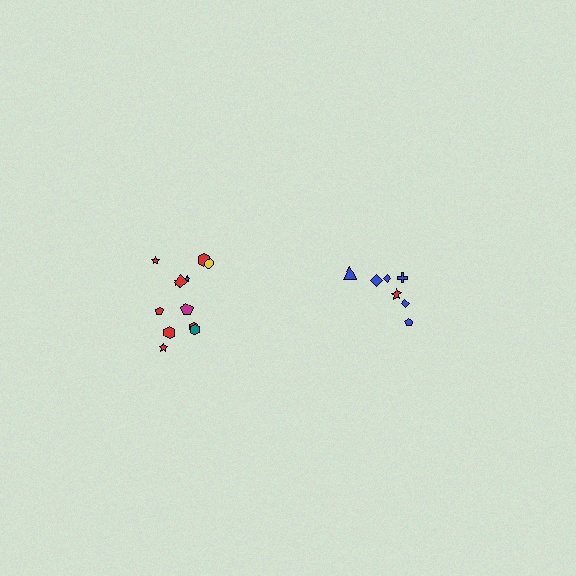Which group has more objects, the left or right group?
The left group.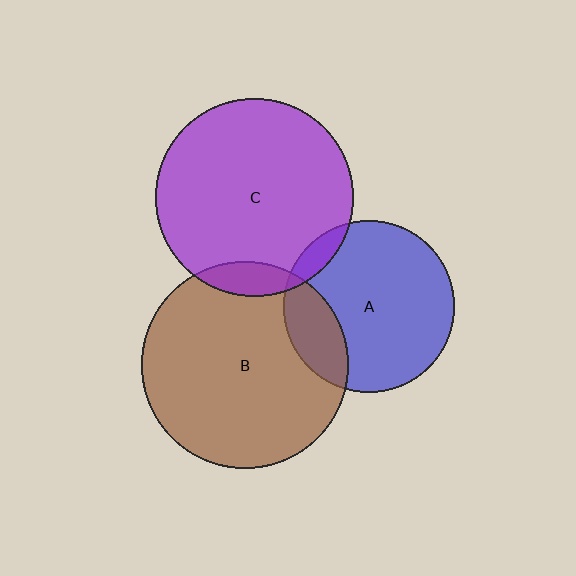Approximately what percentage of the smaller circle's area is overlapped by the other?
Approximately 10%.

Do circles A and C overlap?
Yes.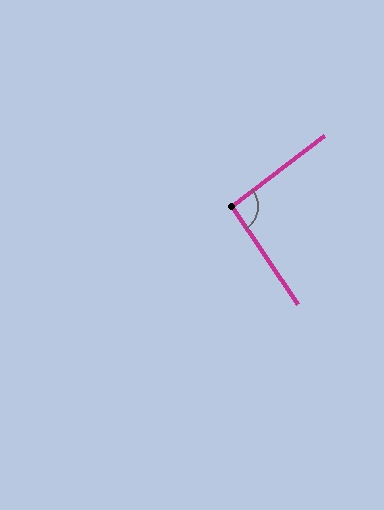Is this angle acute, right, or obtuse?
It is approximately a right angle.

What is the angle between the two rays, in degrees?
Approximately 94 degrees.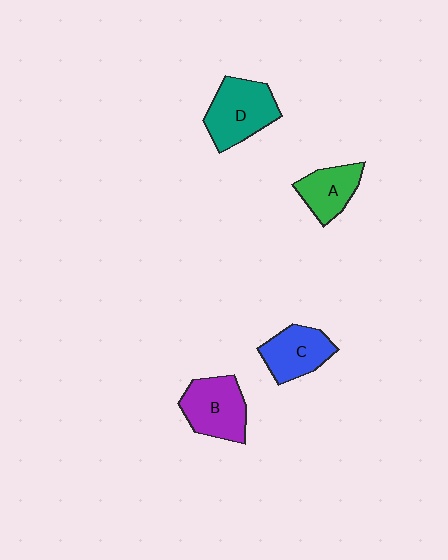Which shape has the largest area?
Shape D (teal).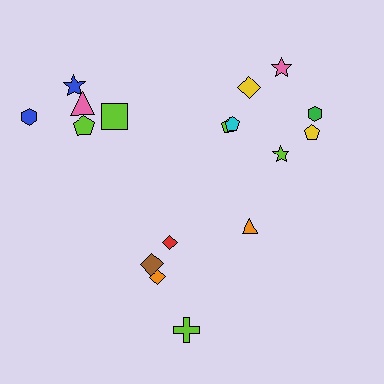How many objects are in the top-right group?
There are 8 objects.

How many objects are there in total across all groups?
There are 17 objects.